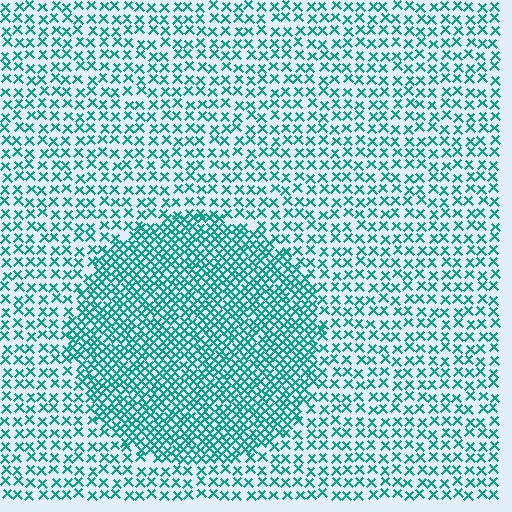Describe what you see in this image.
The image contains small teal elements arranged at two different densities. A circle-shaped region is visible where the elements are more densely packed than the surrounding area.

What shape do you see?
I see a circle.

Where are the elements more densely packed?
The elements are more densely packed inside the circle boundary.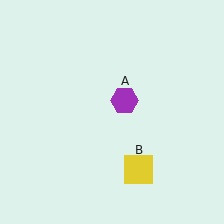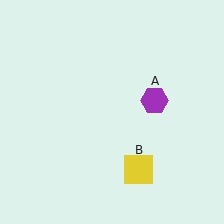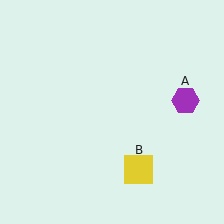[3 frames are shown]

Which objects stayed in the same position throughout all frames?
Yellow square (object B) remained stationary.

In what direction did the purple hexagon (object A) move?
The purple hexagon (object A) moved right.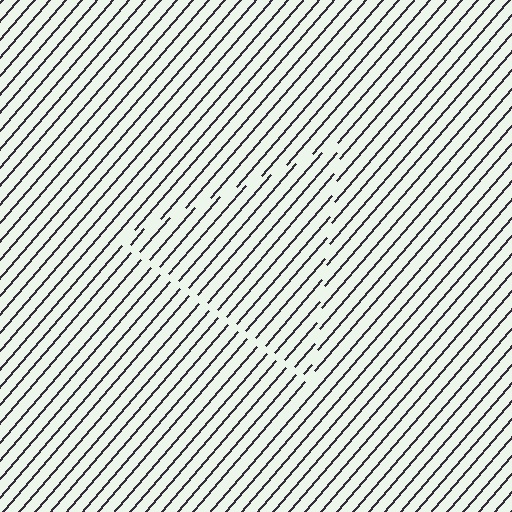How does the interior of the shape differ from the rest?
The interior of the shape contains the same grating, shifted by half a period — the contour is defined by the phase discontinuity where line-ends from the inner and outer gratings abut.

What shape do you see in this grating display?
An illusory triangle. The interior of the shape contains the same grating, shifted by half a period — the contour is defined by the phase discontinuity where line-ends from the inner and outer gratings abut.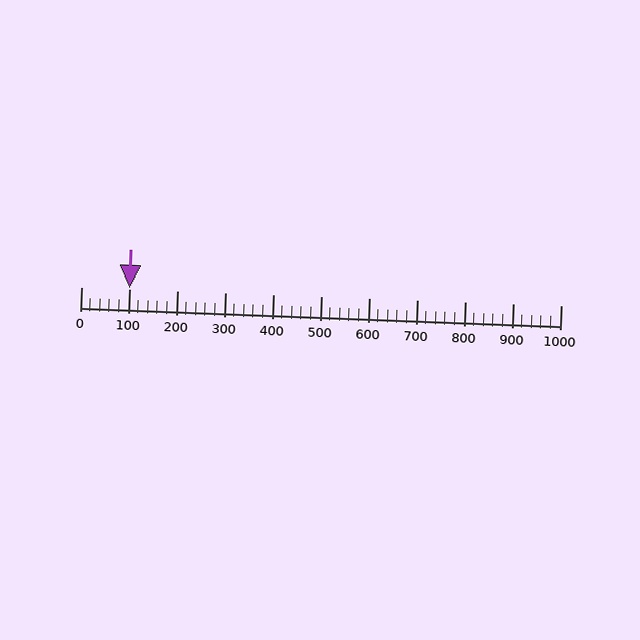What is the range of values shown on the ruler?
The ruler shows values from 0 to 1000.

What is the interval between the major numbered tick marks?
The major tick marks are spaced 100 units apart.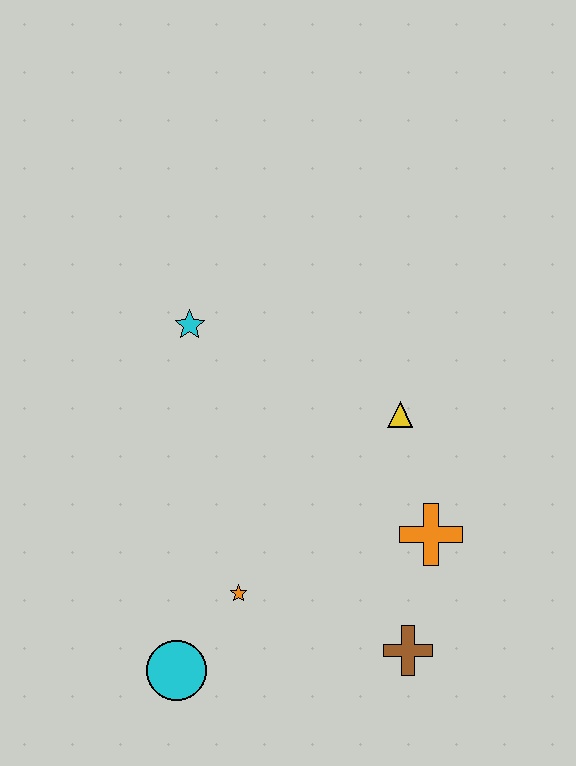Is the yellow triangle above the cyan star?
No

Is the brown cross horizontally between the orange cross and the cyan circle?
Yes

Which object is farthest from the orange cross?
The cyan star is farthest from the orange cross.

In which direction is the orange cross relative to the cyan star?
The orange cross is to the right of the cyan star.